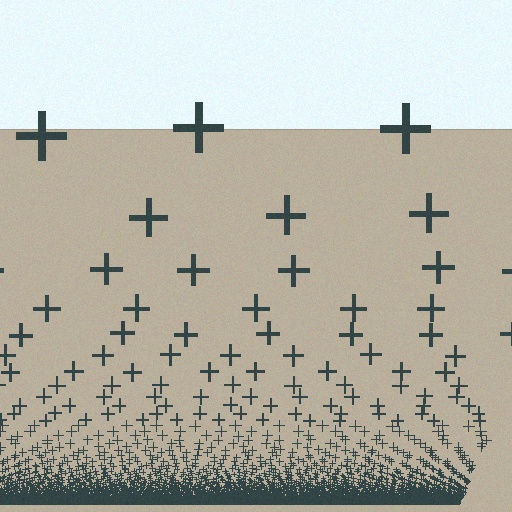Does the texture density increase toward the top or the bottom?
Density increases toward the bottom.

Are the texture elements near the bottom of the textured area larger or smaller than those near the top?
Smaller. The gradient is inverted — elements near the bottom are smaller and denser.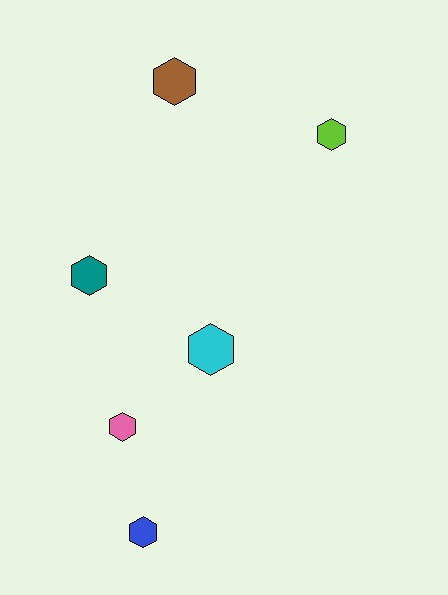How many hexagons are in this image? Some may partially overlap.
There are 6 hexagons.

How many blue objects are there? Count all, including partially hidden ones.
There is 1 blue object.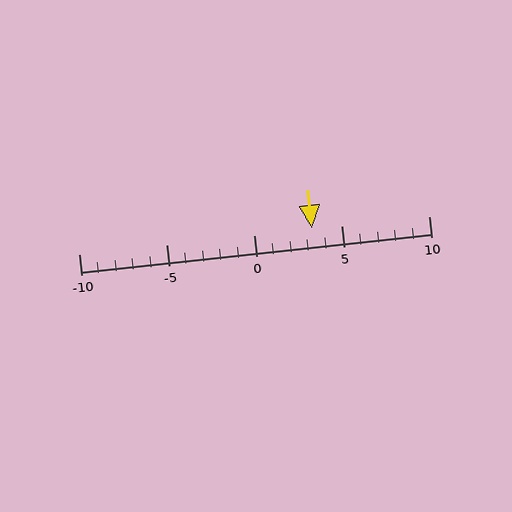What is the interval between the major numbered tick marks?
The major tick marks are spaced 5 units apart.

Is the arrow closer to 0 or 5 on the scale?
The arrow is closer to 5.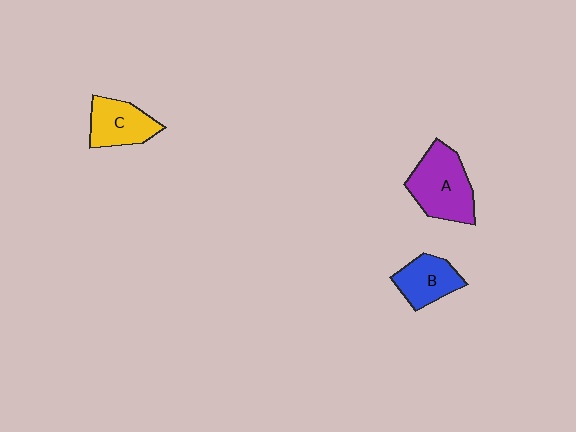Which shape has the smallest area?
Shape B (blue).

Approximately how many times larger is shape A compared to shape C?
Approximately 1.4 times.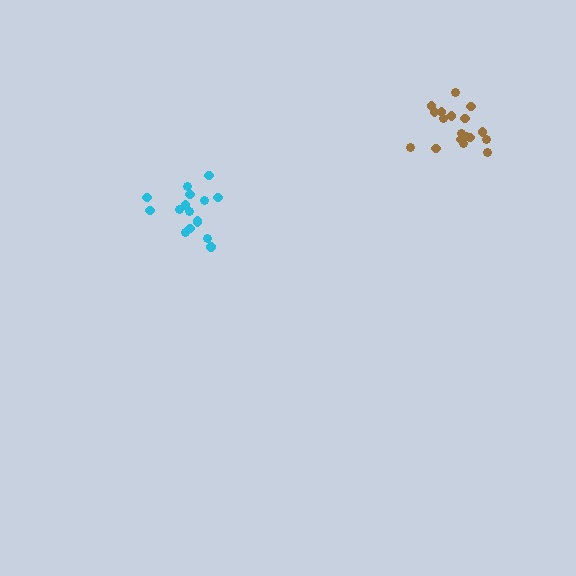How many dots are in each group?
Group 1: 16 dots, Group 2: 18 dots (34 total).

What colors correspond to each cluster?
The clusters are colored: cyan, brown.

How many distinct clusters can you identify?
There are 2 distinct clusters.